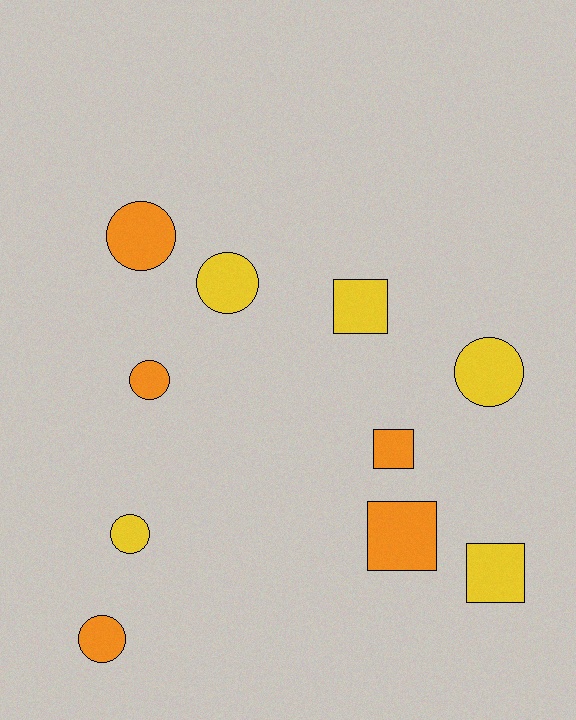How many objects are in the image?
There are 10 objects.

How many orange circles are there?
There are 3 orange circles.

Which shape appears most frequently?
Circle, with 6 objects.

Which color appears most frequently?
Orange, with 5 objects.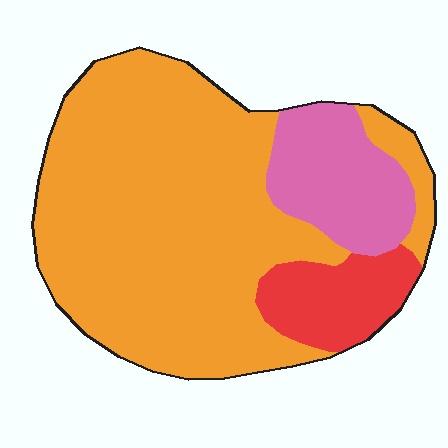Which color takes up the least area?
Red, at roughly 10%.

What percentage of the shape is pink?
Pink covers about 15% of the shape.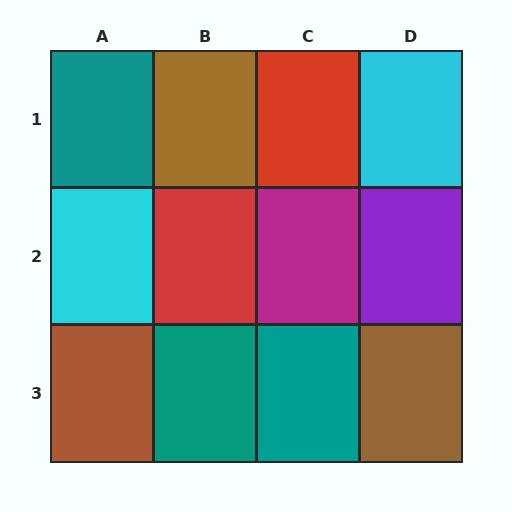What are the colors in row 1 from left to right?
Teal, brown, red, cyan.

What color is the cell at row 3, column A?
Brown.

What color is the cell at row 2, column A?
Cyan.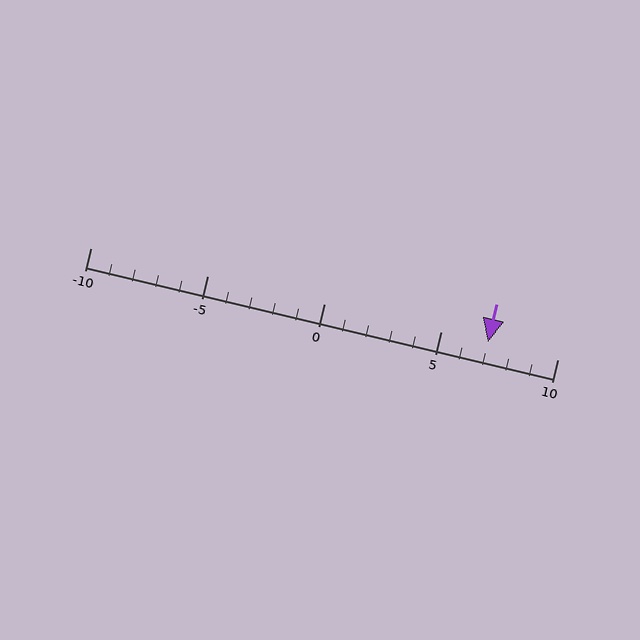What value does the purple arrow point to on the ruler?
The purple arrow points to approximately 7.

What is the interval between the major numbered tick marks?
The major tick marks are spaced 5 units apart.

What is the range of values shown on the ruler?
The ruler shows values from -10 to 10.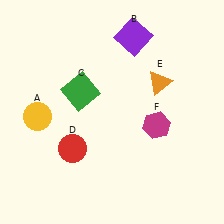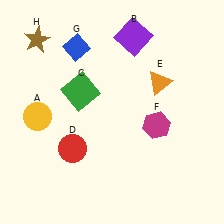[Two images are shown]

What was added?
A blue diamond (G), a brown star (H) were added in Image 2.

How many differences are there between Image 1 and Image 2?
There are 2 differences between the two images.